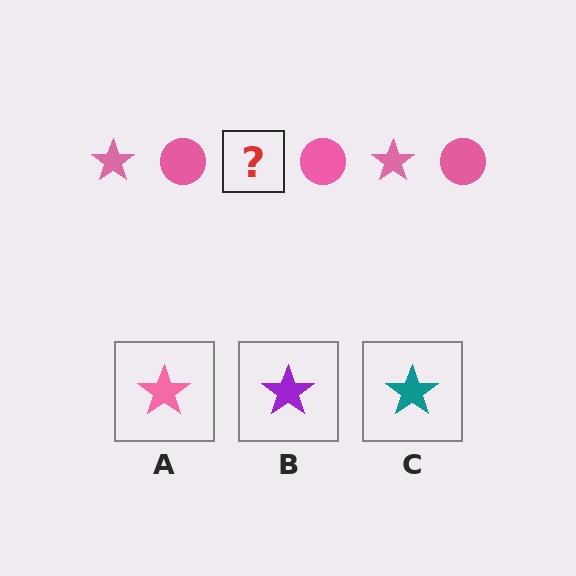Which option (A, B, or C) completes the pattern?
A.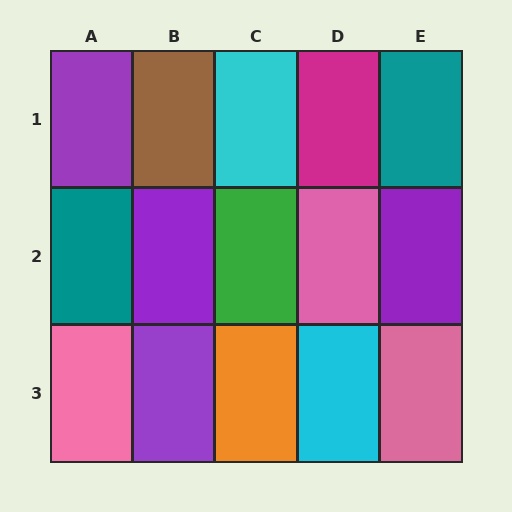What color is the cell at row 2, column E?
Purple.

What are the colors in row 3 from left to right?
Pink, purple, orange, cyan, pink.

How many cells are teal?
2 cells are teal.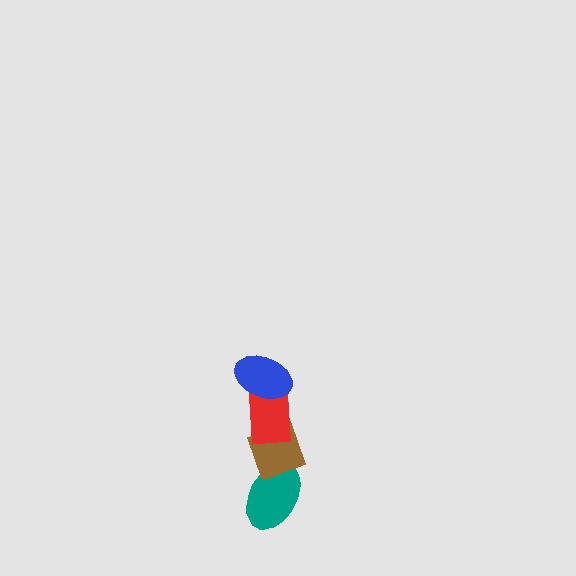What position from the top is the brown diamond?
The brown diamond is 3rd from the top.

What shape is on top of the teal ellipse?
The brown diamond is on top of the teal ellipse.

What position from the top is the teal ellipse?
The teal ellipse is 4th from the top.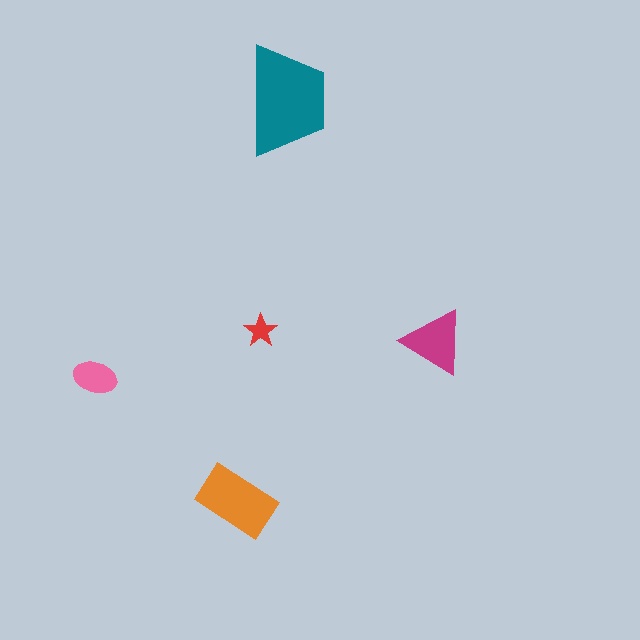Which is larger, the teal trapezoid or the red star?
The teal trapezoid.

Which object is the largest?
The teal trapezoid.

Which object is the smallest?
The red star.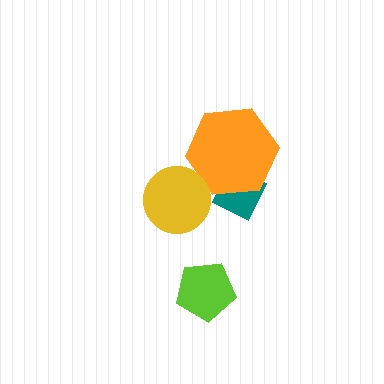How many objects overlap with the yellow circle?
0 objects overlap with the yellow circle.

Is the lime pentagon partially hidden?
No, no other shape covers it.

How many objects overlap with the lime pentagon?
0 objects overlap with the lime pentagon.